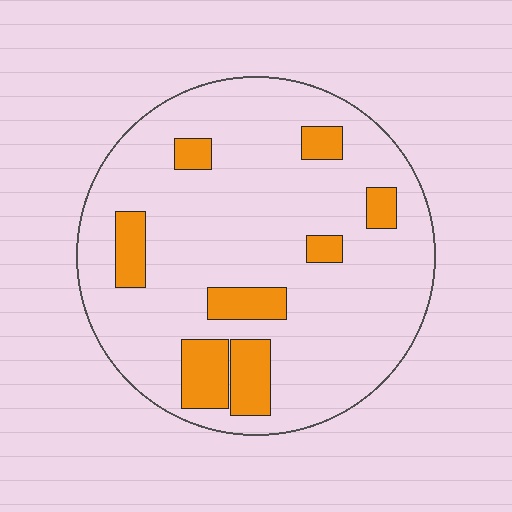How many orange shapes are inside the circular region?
8.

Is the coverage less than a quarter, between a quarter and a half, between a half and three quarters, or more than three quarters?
Less than a quarter.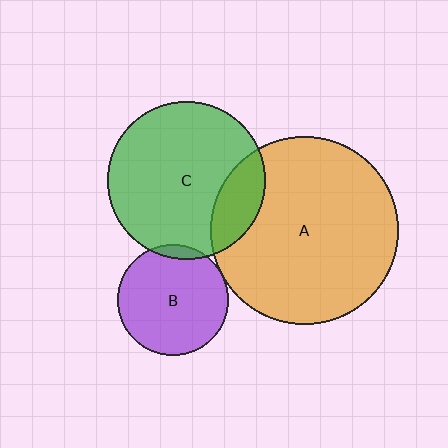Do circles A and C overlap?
Yes.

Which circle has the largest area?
Circle A (orange).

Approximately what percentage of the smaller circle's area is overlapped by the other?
Approximately 20%.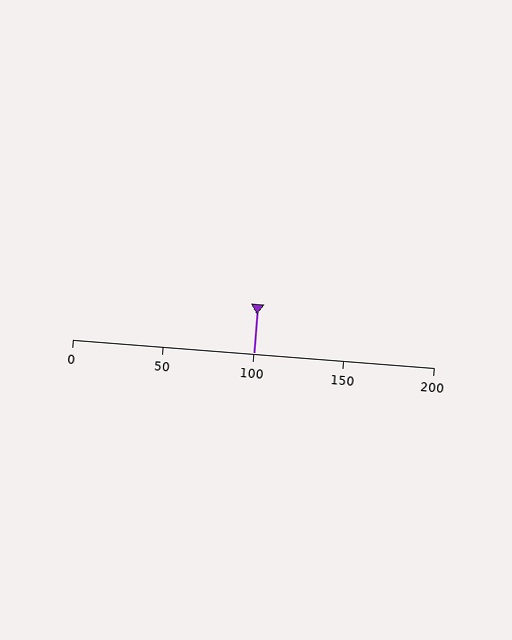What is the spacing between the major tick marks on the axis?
The major ticks are spaced 50 apart.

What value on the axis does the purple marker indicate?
The marker indicates approximately 100.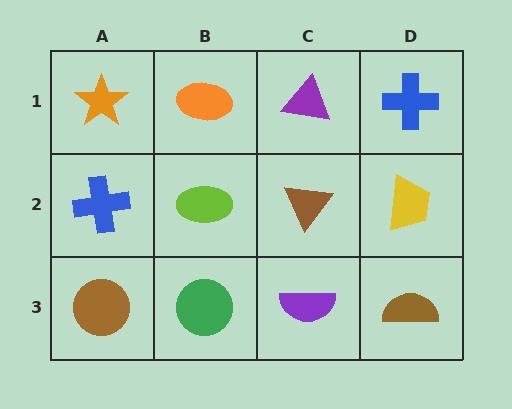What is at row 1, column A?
An orange star.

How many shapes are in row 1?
4 shapes.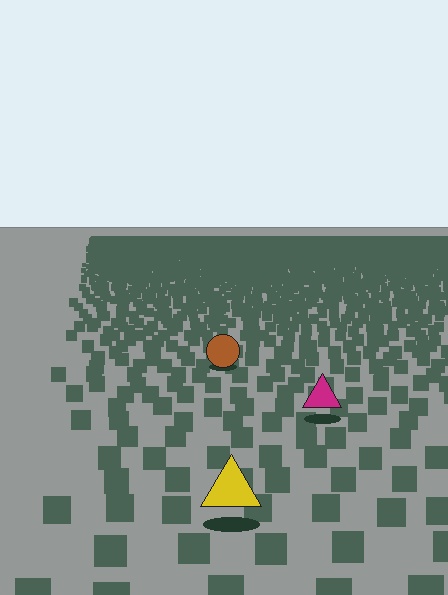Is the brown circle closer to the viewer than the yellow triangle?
No. The yellow triangle is closer — you can tell from the texture gradient: the ground texture is coarser near it.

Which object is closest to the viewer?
The yellow triangle is closest. The texture marks near it are larger and more spread out.